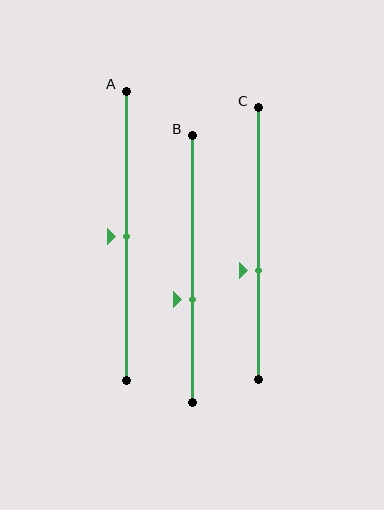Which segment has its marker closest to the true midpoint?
Segment A has its marker closest to the true midpoint.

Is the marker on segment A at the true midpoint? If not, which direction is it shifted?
Yes, the marker on segment A is at the true midpoint.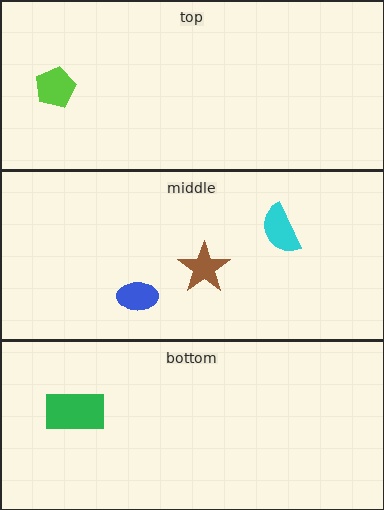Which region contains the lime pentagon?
The top region.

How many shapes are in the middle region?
3.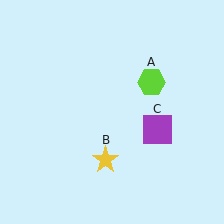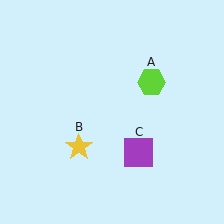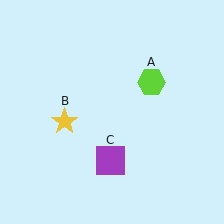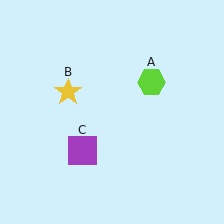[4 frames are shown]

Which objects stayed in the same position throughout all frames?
Lime hexagon (object A) remained stationary.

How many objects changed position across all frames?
2 objects changed position: yellow star (object B), purple square (object C).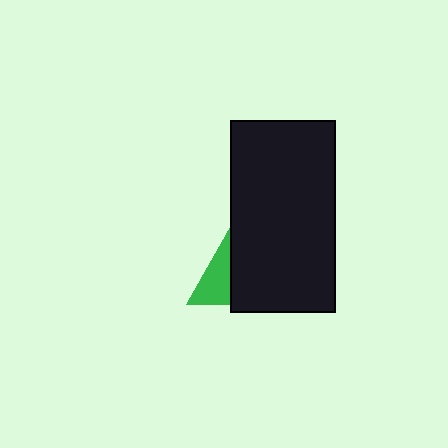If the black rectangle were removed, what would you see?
You would see the complete green triangle.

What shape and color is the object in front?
The object in front is a black rectangle.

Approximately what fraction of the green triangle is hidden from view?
Roughly 68% of the green triangle is hidden behind the black rectangle.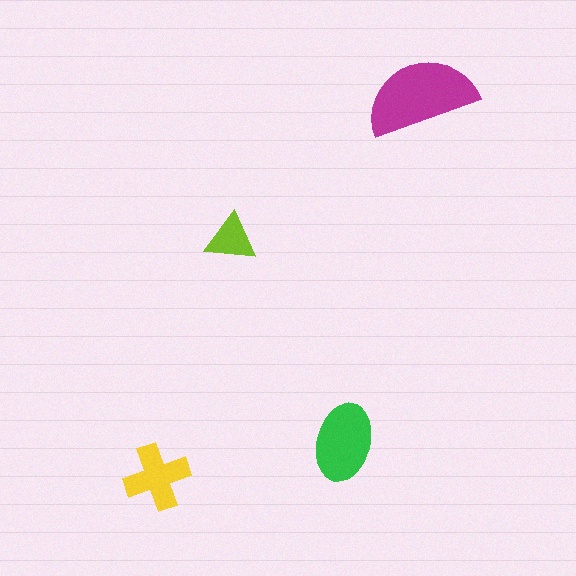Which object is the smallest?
The lime triangle.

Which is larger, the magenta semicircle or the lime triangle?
The magenta semicircle.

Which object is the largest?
The magenta semicircle.